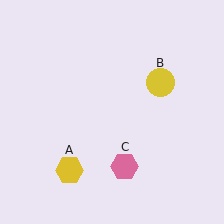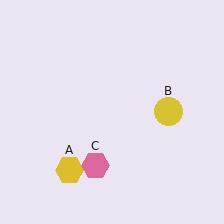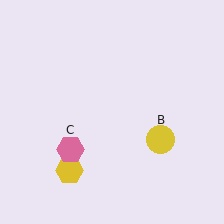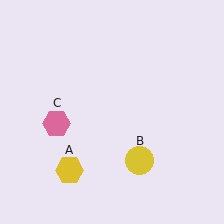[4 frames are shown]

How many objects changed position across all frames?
2 objects changed position: yellow circle (object B), pink hexagon (object C).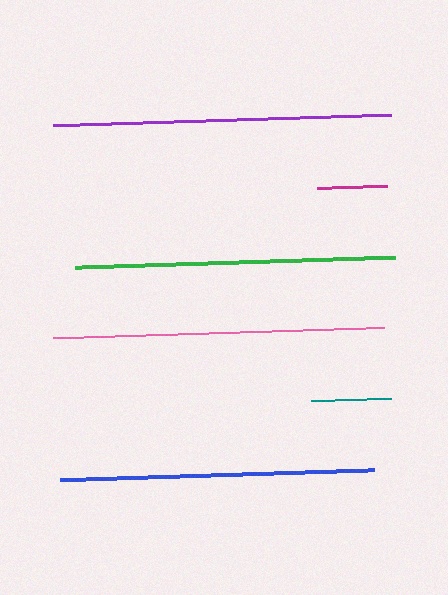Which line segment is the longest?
The purple line is the longest at approximately 338 pixels.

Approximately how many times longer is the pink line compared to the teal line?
The pink line is approximately 4.1 times the length of the teal line.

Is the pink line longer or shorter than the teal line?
The pink line is longer than the teal line.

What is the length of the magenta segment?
The magenta segment is approximately 70 pixels long.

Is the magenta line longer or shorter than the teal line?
The teal line is longer than the magenta line.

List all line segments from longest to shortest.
From longest to shortest: purple, pink, green, blue, teal, magenta.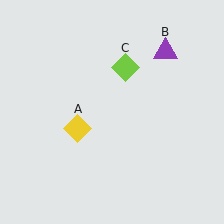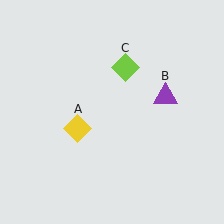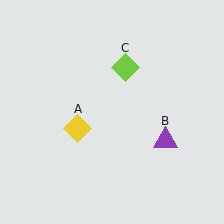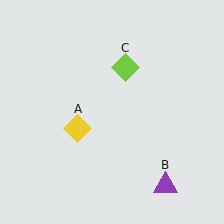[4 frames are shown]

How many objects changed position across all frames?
1 object changed position: purple triangle (object B).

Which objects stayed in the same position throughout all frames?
Yellow diamond (object A) and lime diamond (object C) remained stationary.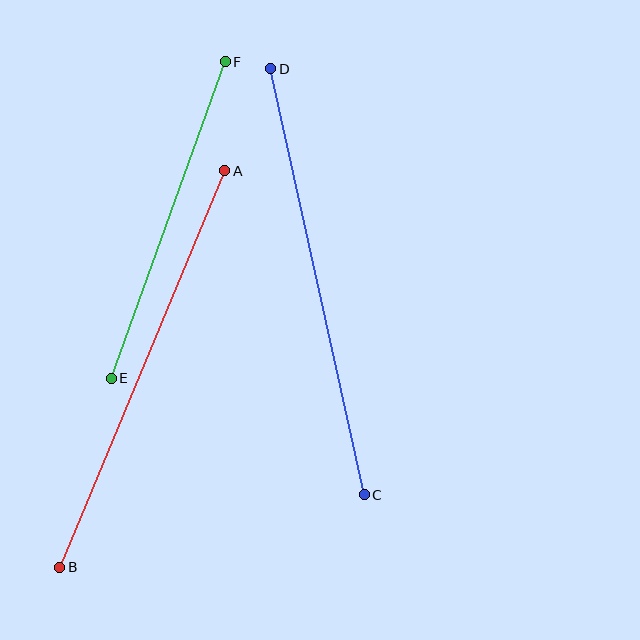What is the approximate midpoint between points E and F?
The midpoint is at approximately (168, 220) pixels.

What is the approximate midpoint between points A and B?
The midpoint is at approximately (142, 369) pixels.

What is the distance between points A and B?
The distance is approximately 430 pixels.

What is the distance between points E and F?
The distance is approximately 336 pixels.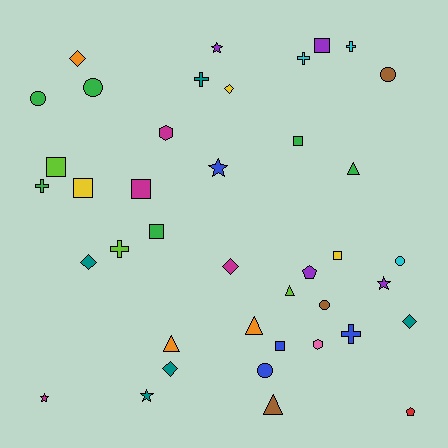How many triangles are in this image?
There are 5 triangles.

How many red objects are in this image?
There is 1 red object.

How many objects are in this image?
There are 40 objects.